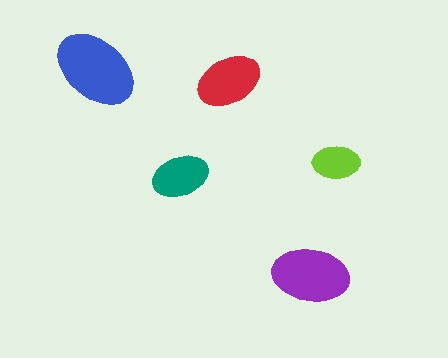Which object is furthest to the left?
The blue ellipse is leftmost.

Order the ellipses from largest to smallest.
the blue one, the purple one, the red one, the teal one, the lime one.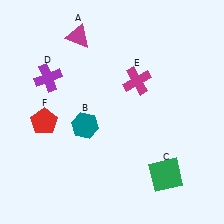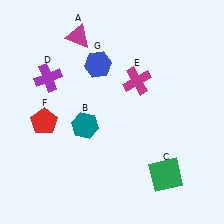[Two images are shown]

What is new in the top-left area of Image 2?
A blue hexagon (G) was added in the top-left area of Image 2.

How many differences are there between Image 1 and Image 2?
There is 1 difference between the two images.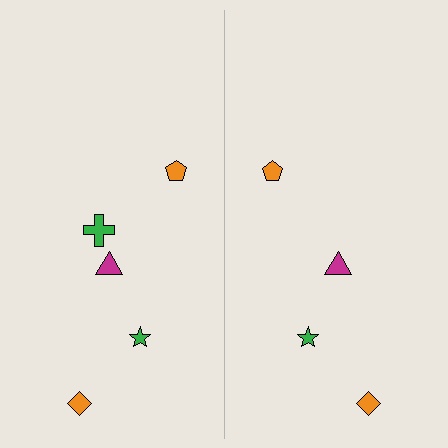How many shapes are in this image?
There are 9 shapes in this image.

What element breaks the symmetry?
A green cross is missing from the right side.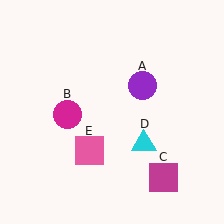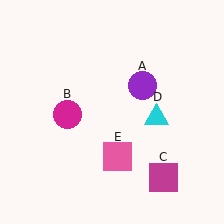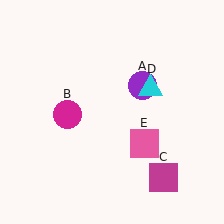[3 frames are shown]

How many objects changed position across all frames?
2 objects changed position: cyan triangle (object D), pink square (object E).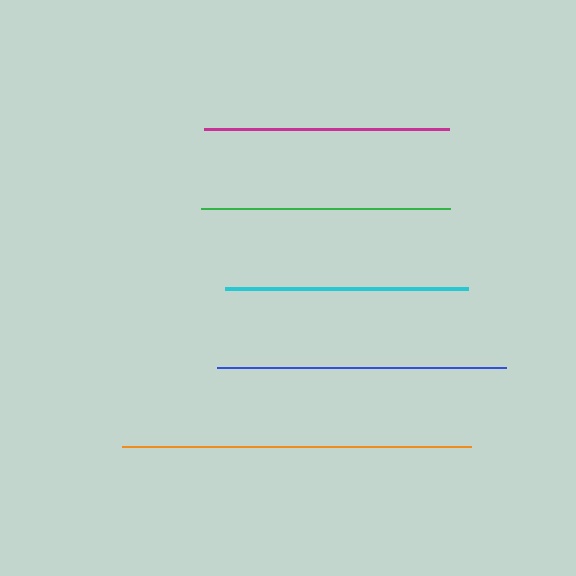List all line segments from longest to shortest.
From longest to shortest: orange, blue, green, magenta, cyan.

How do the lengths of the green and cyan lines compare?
The green and cyan lines are approximately the same length.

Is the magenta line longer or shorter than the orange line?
The orange line is longer than the magenta line.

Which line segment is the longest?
The orange line is the longest at approximately 349 pixels.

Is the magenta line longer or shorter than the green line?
The green line is longer than the magenta line.